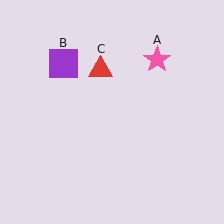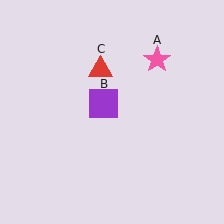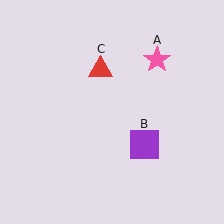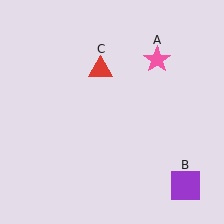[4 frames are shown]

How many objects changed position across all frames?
1 object changed position: purple square (object B).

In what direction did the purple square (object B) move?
The purple square (object B) moved down and to the right.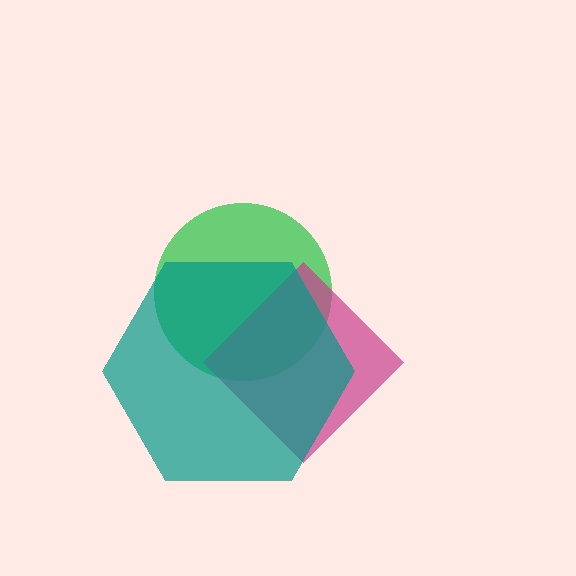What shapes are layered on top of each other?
The layered shapes are: a green circle, a magenta diamond, a teal hexagon.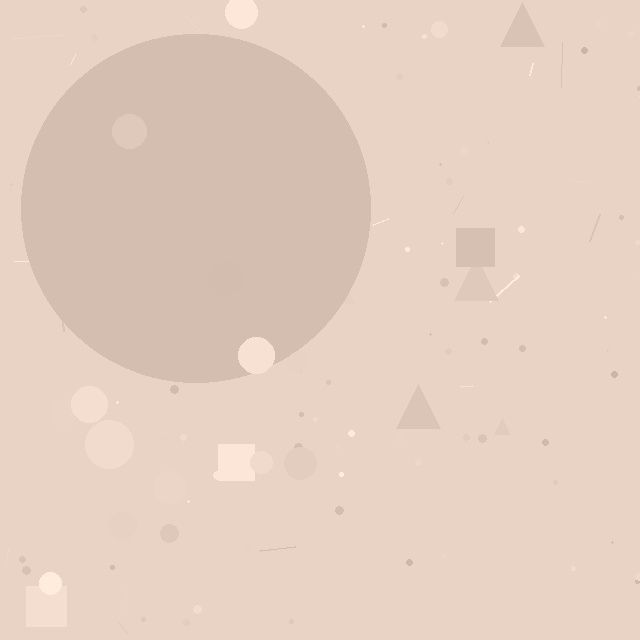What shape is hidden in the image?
A circle is hidden in the image.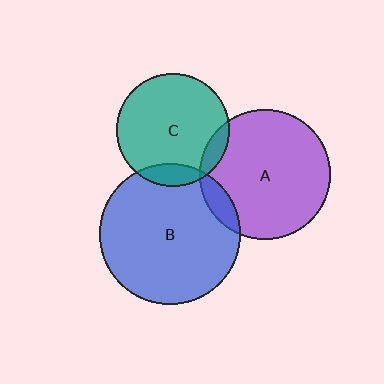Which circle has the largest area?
Circle B (blue).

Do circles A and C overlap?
Yes.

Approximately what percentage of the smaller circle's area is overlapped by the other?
Approximately 10%.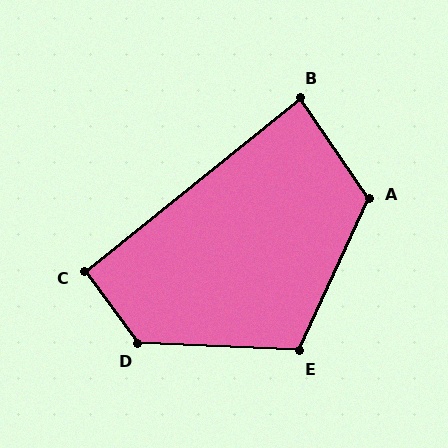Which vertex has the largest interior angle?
D, at approximately 129 degrees.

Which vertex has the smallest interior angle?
B, at approximately 85 degrees.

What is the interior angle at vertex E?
Approximately 112 degrees (obtuse).